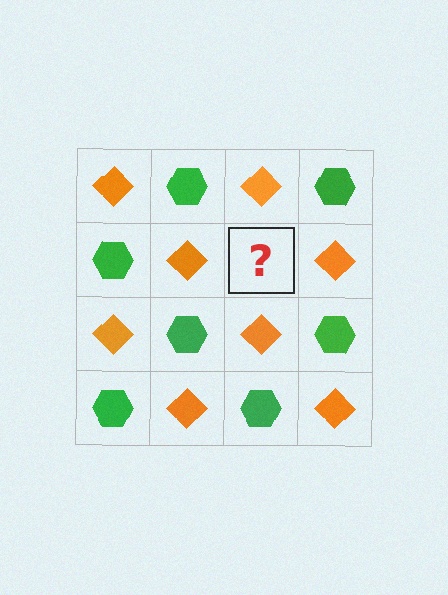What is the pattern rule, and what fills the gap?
The rule is that it alternates orange diamond and green hexagon in a checkerboard pattern. The gap should be filled with a green hexagon.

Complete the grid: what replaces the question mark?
The question mark should be replaced with a green hexagon.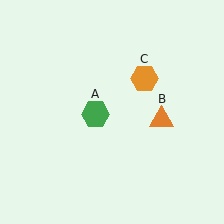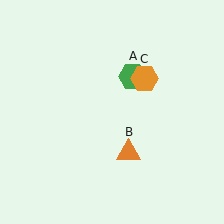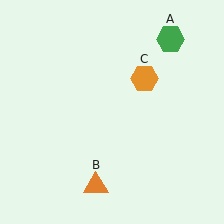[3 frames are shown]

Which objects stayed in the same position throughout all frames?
Orange hexagon (object C) remained stationary.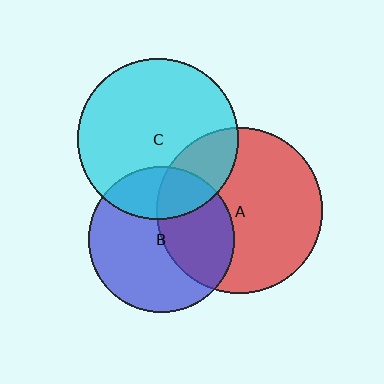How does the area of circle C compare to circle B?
Approximately 1.2 times.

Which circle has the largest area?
Circle A (red).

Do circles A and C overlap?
Yes.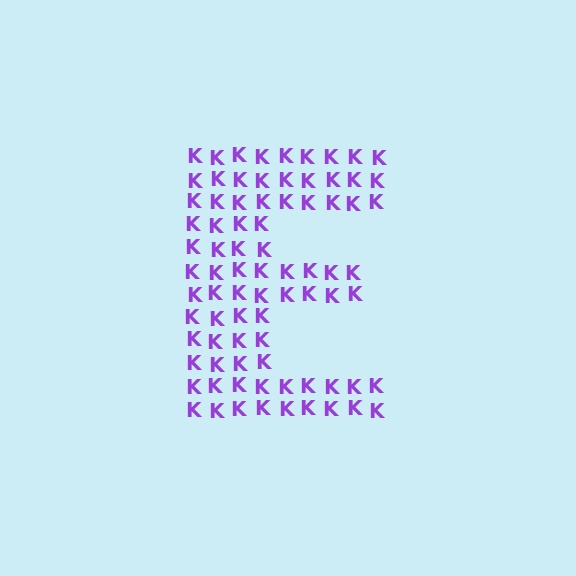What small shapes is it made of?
It is made of small letter K's.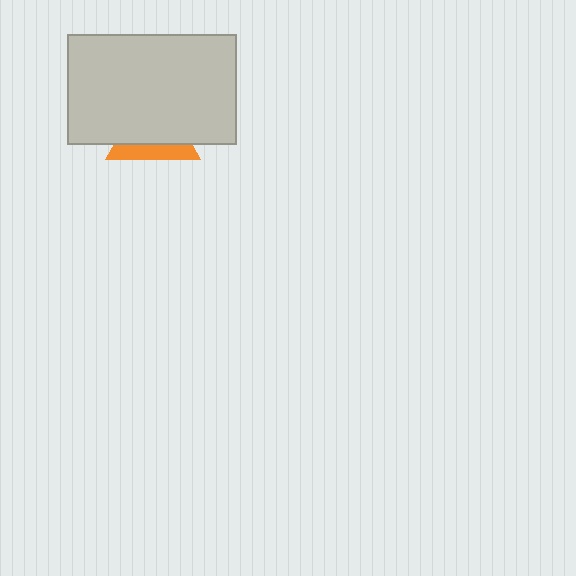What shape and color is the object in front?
The object in front is a light gray rectangle.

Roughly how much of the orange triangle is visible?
A small part of it is visible (roughly 31%).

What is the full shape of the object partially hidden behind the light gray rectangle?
The partially hidden object is an orange triangle.